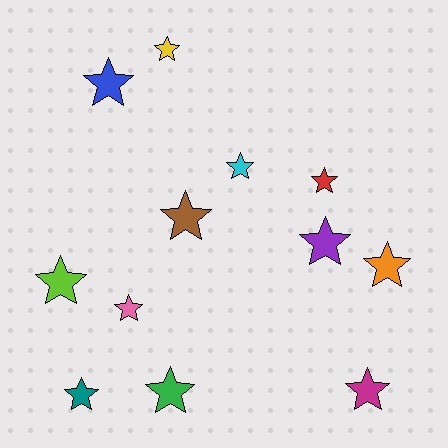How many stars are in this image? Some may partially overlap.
There are 12 stars.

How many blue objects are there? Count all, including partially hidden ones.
There is 1 blue object.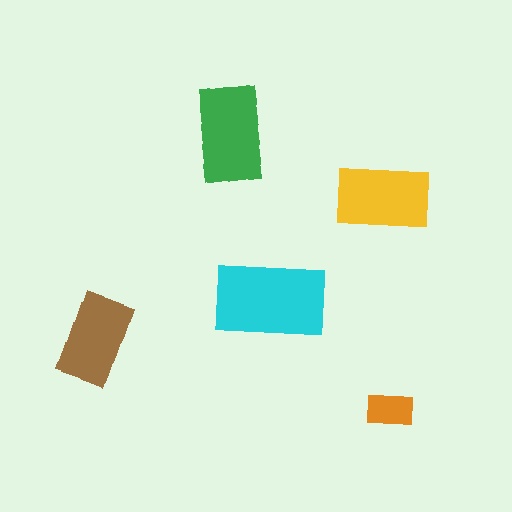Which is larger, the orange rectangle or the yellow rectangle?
The yellow one.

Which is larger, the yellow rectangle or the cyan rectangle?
The cyan one.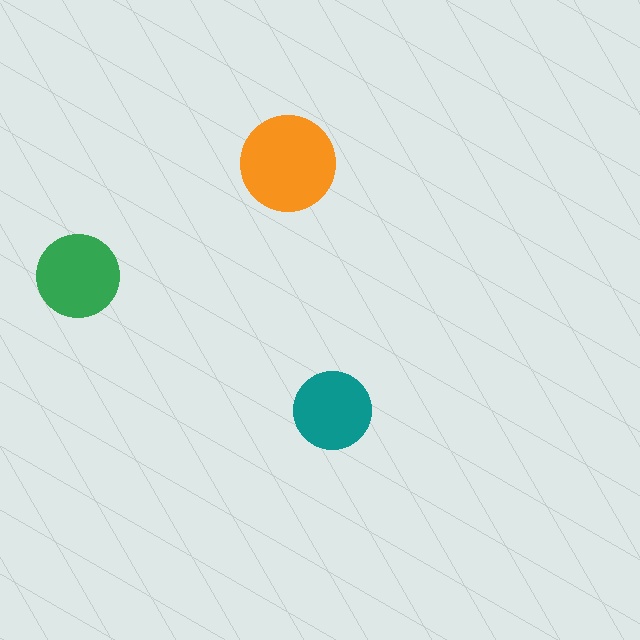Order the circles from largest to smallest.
the orange one, the green one, the teal one.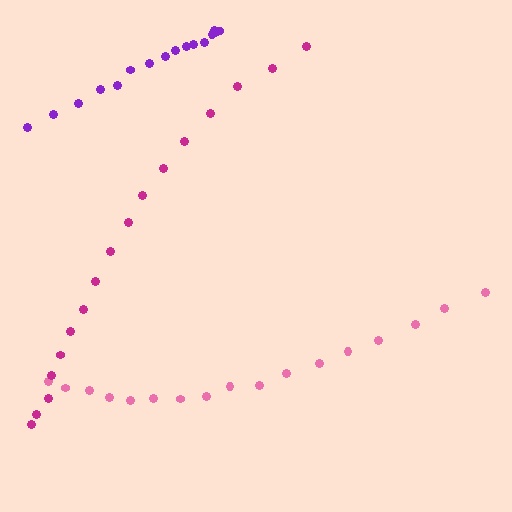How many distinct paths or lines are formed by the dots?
There are 3 distinct paths.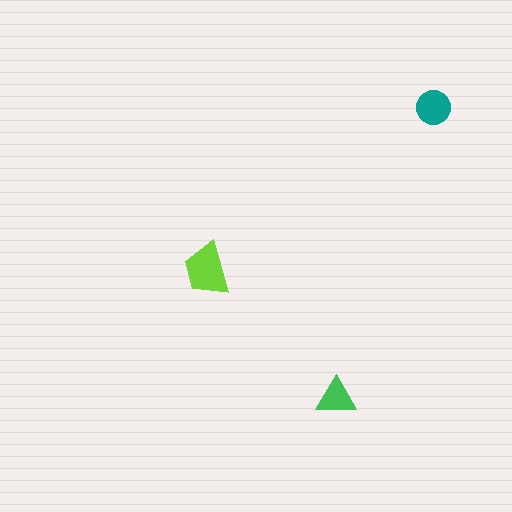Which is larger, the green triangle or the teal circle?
The teal circle.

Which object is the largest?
The lime trapezoid.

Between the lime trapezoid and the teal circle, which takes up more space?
The lime trapezoid.